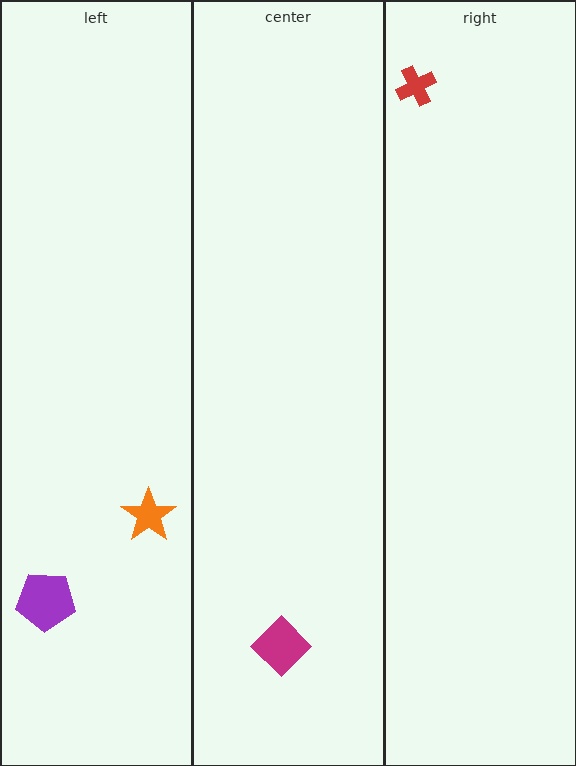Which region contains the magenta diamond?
The center region.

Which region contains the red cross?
The right region.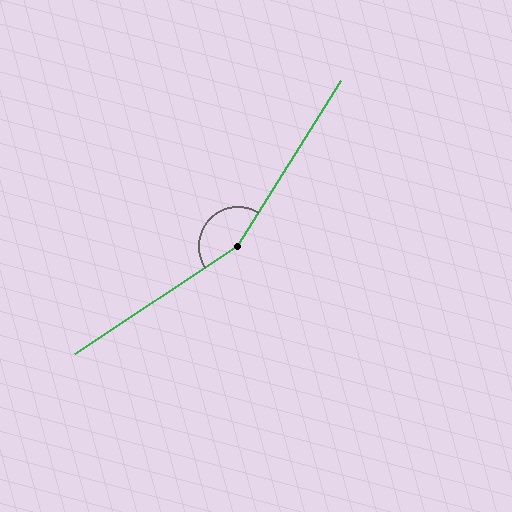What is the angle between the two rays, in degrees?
Approximately 155 degrees.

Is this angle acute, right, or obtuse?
It is obtuse.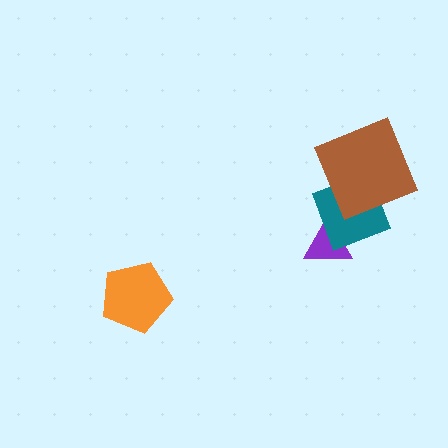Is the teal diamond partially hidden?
Yes, it is partially covered by another shape.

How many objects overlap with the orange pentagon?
0 objects overlap with the orange pentagon.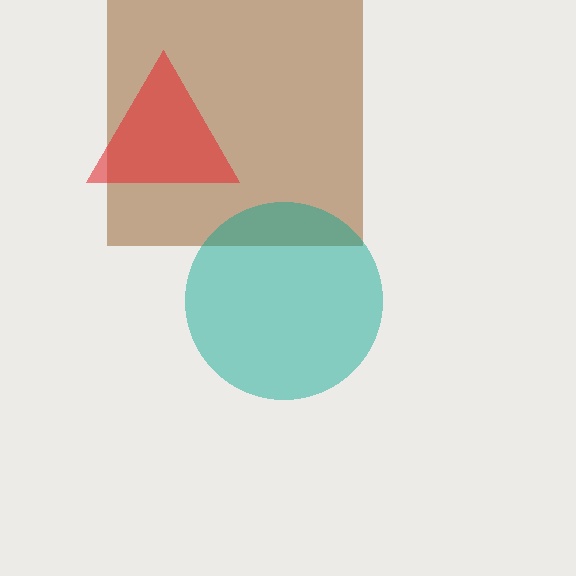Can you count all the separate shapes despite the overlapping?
Yes, there are 3 separate shapes.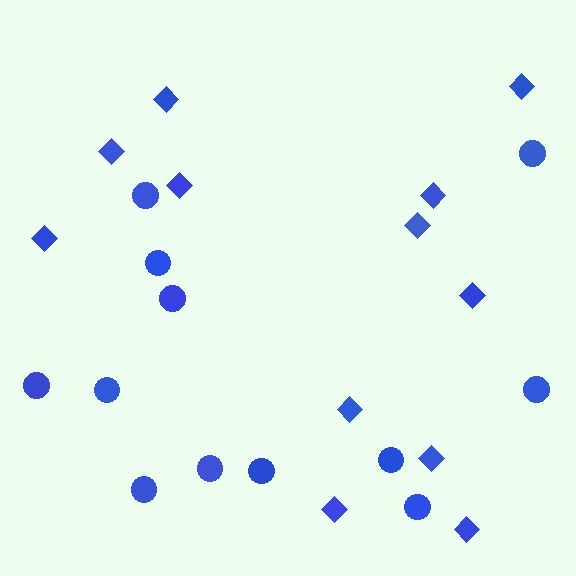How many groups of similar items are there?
There are 2 groups: one group of diamonds (12) and one group of circles (12).